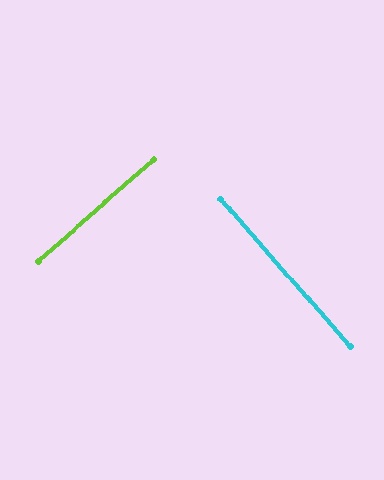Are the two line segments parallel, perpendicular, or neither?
Perpendicular — they meet at approximately 90°.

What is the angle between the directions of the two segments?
Approximately 90 degrees.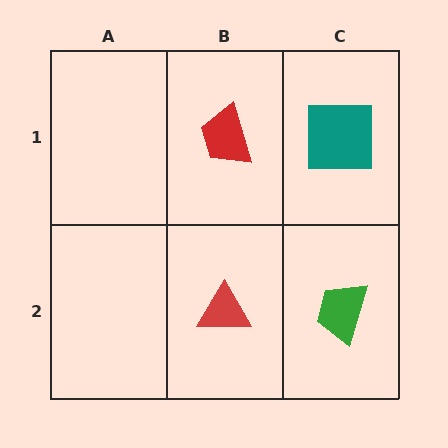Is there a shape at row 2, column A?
No, that cell is empty.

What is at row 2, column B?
A red triangle.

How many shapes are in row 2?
2 shapes.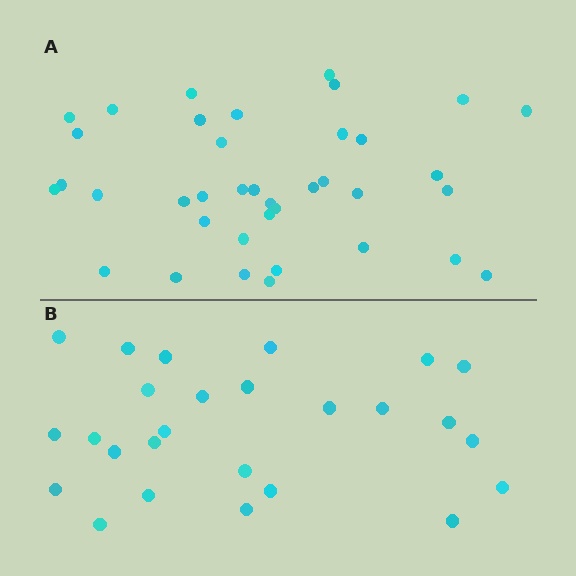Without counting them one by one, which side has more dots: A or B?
Region A (the top region) has more dots.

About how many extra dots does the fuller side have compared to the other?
Region A has roughly 12 or so more dots than region B.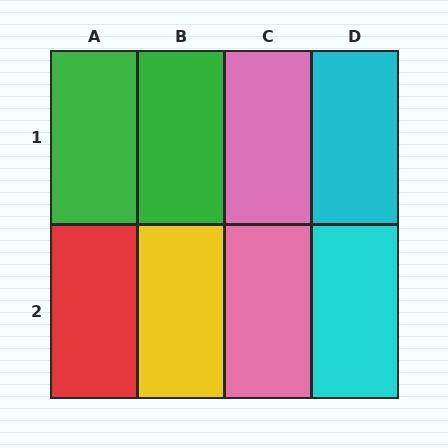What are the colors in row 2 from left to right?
Red, yellow, pink, cyan.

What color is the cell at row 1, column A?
Green.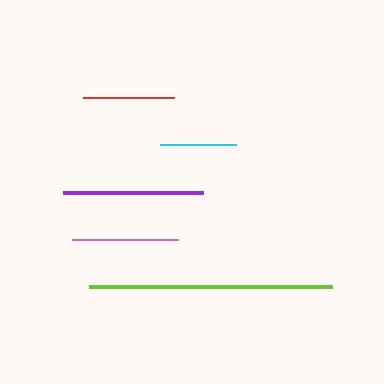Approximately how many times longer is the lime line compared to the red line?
The lime line is approximately 2.6 times the length of the red line.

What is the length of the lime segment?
The lime segment is approximately 243 pixels long.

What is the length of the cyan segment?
The cyan segment is approximately 76 pixels long.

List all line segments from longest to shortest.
From longest to shortest: lime, purple, pink, red, cyan.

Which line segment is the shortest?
The cyan line is the shortest at approximately 76 pixels.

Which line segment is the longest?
The lime line is the longest at approximately 243 pixels.